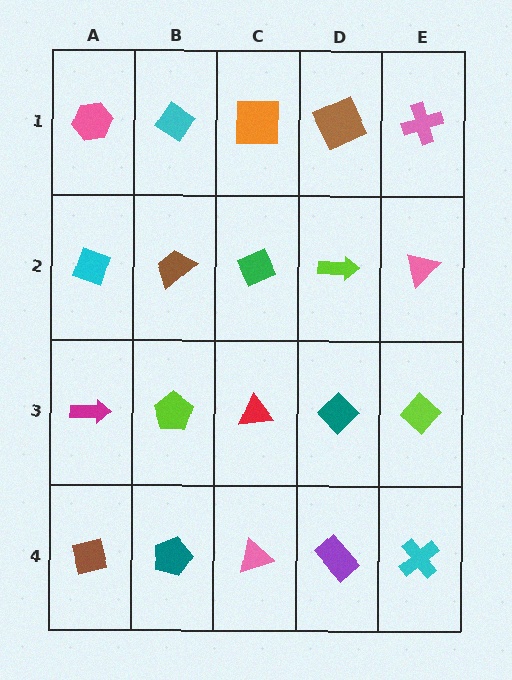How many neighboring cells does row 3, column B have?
4.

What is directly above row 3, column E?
A pink triangle.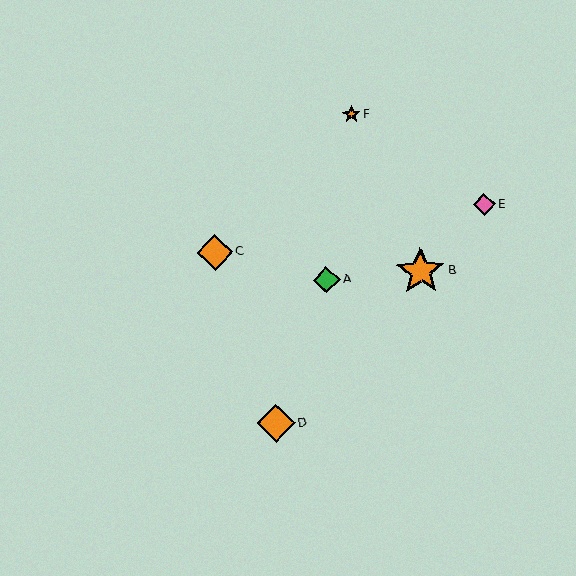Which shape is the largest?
The orange star (labeled B) is the largest.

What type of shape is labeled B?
Shape B is an orange star.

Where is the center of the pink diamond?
The center of the pink diamond is at (484, 205).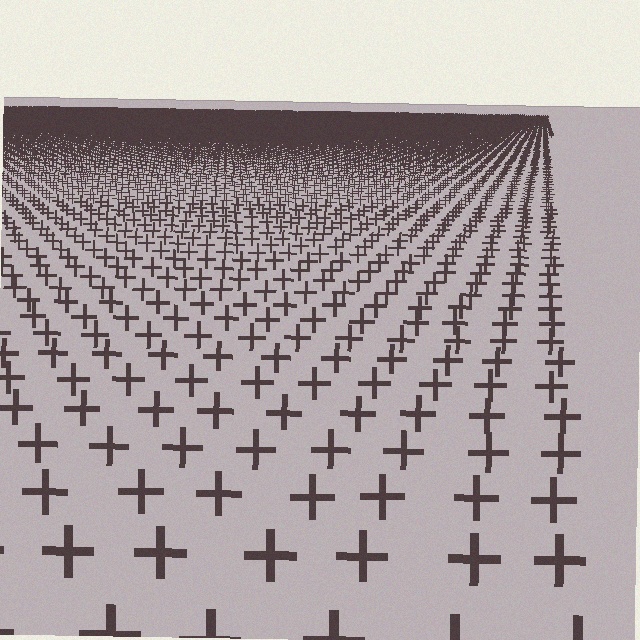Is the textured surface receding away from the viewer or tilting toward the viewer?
The surface is receding away from the viewer. Texture elements get smaller and denser toward the top.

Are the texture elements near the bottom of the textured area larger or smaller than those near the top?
Larger. Near the bottom, elements are closer to the viewer and appear at a bigger on-screen size.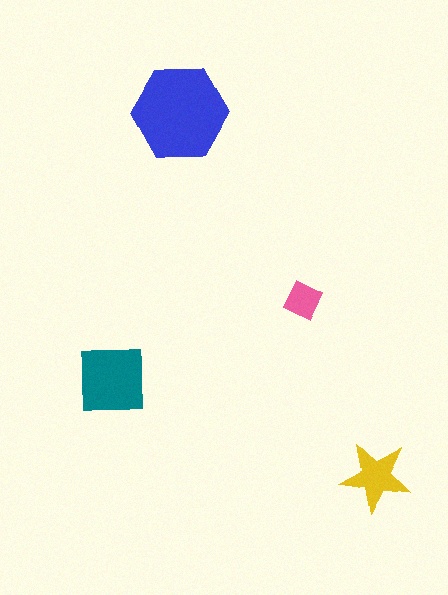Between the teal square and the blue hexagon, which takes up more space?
The blue hexagon.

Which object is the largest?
The blue hexagon.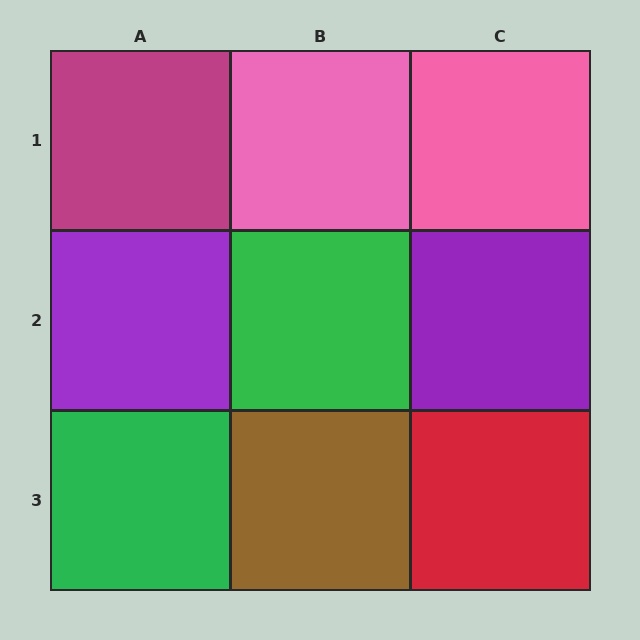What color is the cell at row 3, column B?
Brown.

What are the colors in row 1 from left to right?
Magenta, pink, pink.